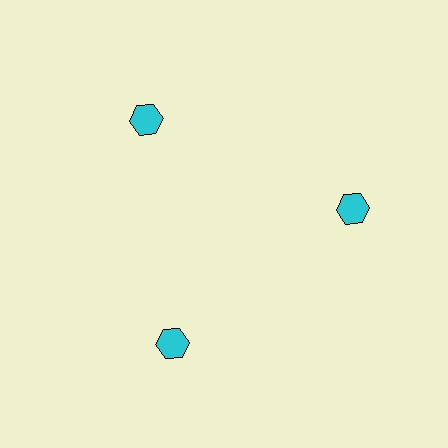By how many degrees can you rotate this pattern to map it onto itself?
The pattern maps onto itself every 120 degrees of rotation.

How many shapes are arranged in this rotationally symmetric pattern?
There are 3 shapes, arranged in 3 groups of 1.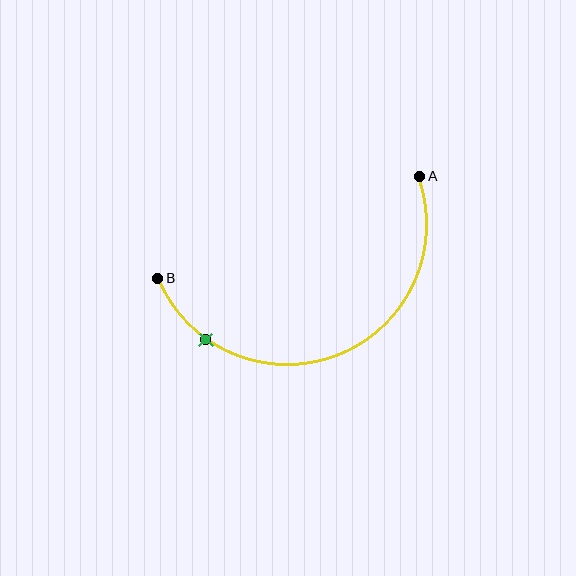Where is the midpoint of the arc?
The arc midpoint is the point on the curve farthest from the straight line joining A and B. It sits below that line.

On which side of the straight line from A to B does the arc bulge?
The arc bulges below the straight line connecting A and B.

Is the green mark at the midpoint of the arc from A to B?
No. The green mark lies on the arc but is closer to endpoint B. The arc midpoint would be at the point on the curve equidistant along the arc from both A and B.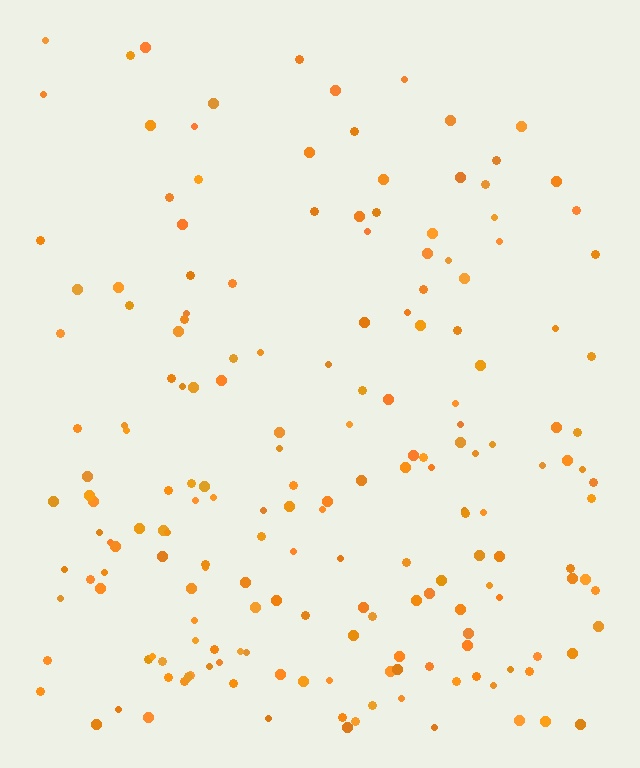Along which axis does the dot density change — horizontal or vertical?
Vertical.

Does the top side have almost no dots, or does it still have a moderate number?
Still a moderate number, just noticeably fewer than the bottom.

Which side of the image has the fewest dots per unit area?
The top.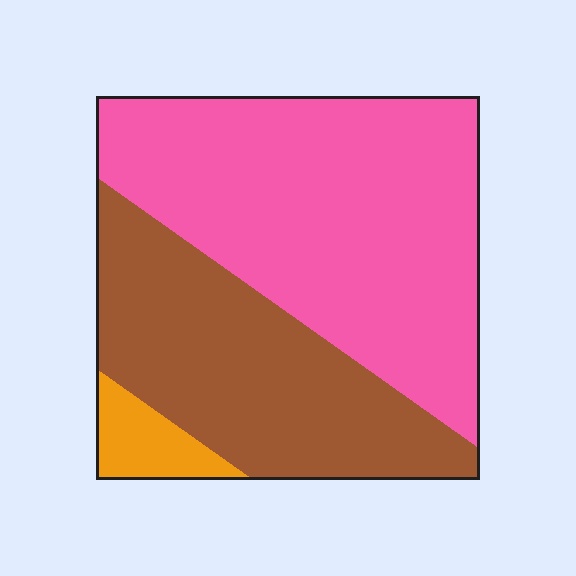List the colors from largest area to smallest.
From largest to smallest: pink, brown, orange.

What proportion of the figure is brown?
Brown takes up between a third and a half of the figure.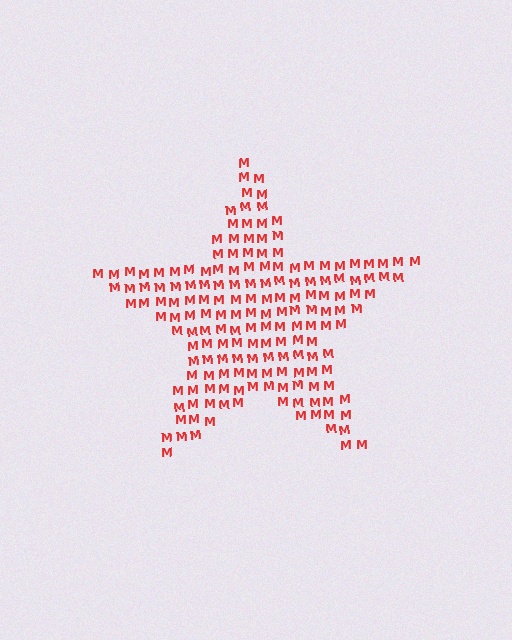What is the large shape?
The large shape is a star.